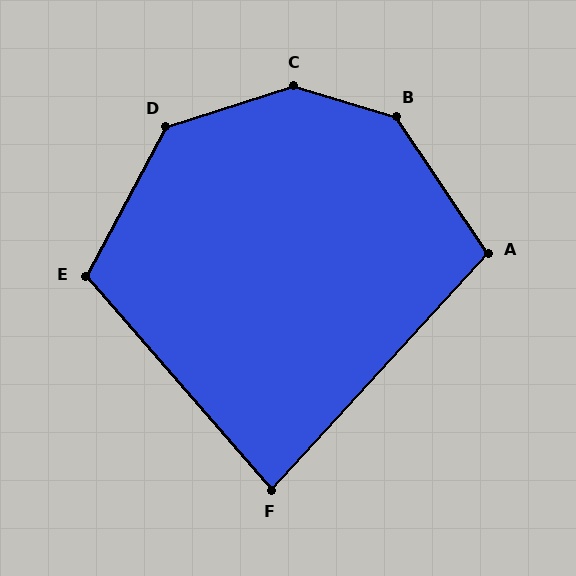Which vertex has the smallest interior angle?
F, at approximately 83 degrees.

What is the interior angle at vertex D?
Approximately 136 degrees (obtuse).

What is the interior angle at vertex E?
Approximately 111 degrees (obtuse).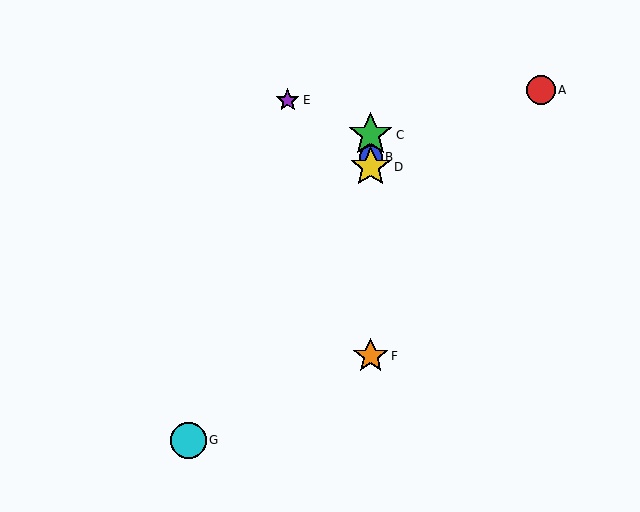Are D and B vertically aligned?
Yes, both are at x≈371.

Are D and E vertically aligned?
No, D is at x≈371 and E is at x≈288.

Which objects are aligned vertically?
Objects B, C, D, F are aligned vertically.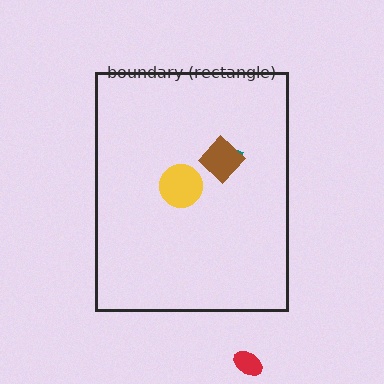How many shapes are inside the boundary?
3 inside, 1 outside.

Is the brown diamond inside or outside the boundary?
Inside.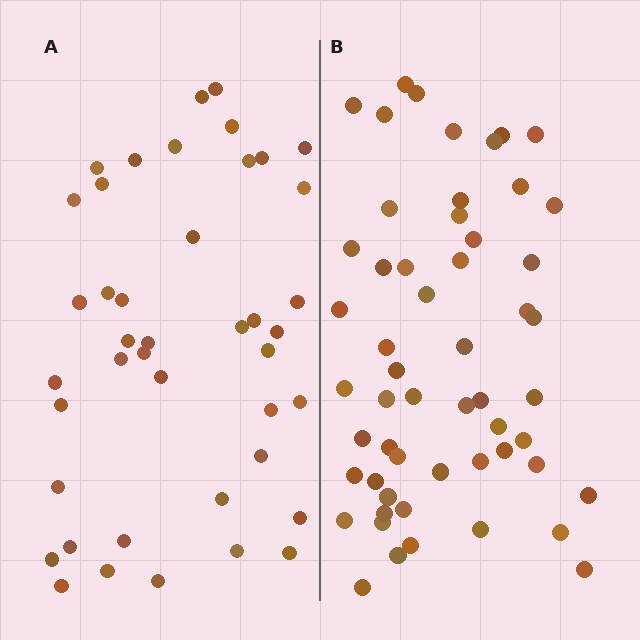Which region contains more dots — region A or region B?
Region B (the right region) has more dots.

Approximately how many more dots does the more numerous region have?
Region B has approximately 15 more dots than region A.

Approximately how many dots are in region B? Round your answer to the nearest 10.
About 60 dots. (The exact count is 55, which rounds to 60.)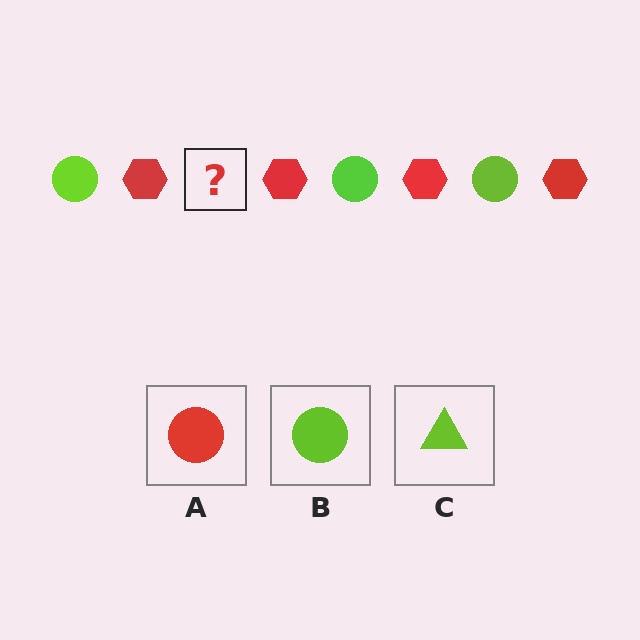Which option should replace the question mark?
Option B.